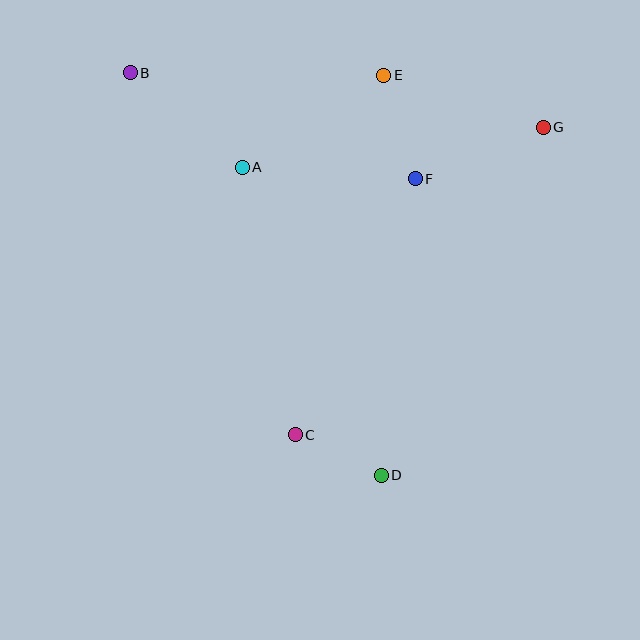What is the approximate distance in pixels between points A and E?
The distance between A and E is approximately 169 pixels.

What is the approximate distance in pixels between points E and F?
The distance between E and F is approximately 108 pixels.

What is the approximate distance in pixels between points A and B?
The distance between A and B is approximately 146 pixels.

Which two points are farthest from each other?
Points B and D are farthest from each other.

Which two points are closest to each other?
Points C and D are closest to each other.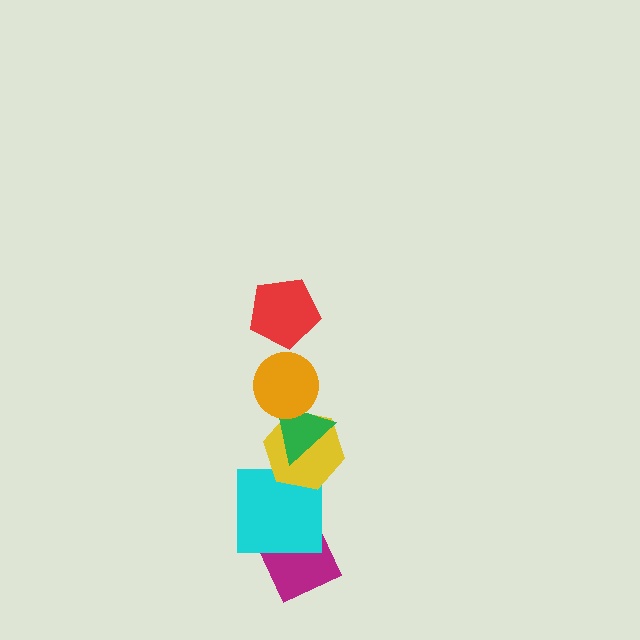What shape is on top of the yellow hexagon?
The green triangle is on top of the yellow hexagon.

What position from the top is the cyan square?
The cyan square is 5th from the top.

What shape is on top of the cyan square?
The yellow hexagon is on top of the cyan square.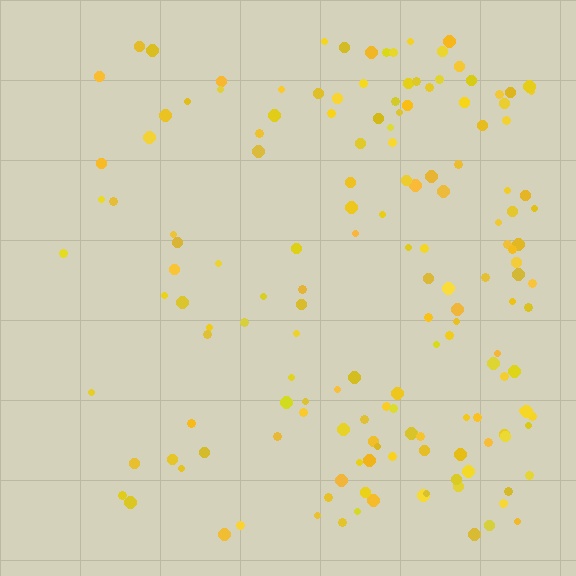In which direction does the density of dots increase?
From left to right, with the right side densest.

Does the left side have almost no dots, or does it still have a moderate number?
Still a moderate number, just noticeably fewer than the right.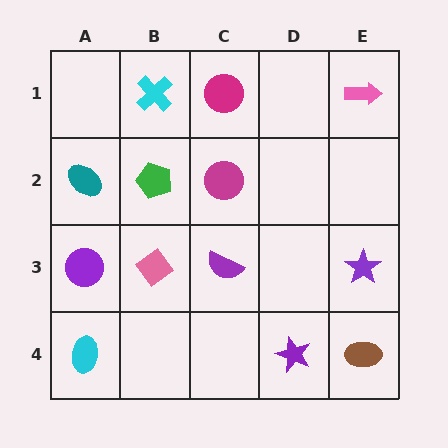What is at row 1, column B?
A cyan cross.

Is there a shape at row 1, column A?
No, that cell is empty.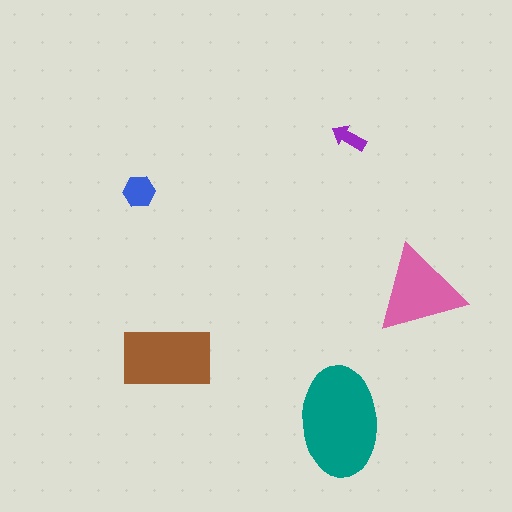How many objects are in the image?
There are 5 objects in the image.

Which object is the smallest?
The purple arrow.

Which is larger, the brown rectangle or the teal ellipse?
The teal ellipse.